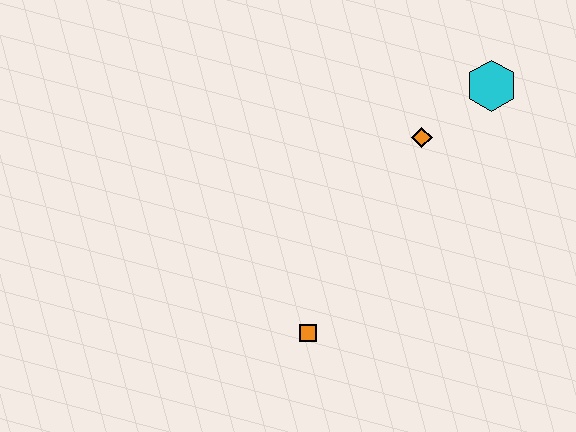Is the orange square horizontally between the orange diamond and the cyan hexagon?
No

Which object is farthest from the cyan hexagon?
The orange square is farthest from the cyan hexagon.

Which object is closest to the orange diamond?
The cyan hexagon is closest to the orange diamond.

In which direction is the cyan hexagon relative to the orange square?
The cyan hexagon is above the orange square.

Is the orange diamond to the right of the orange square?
Yes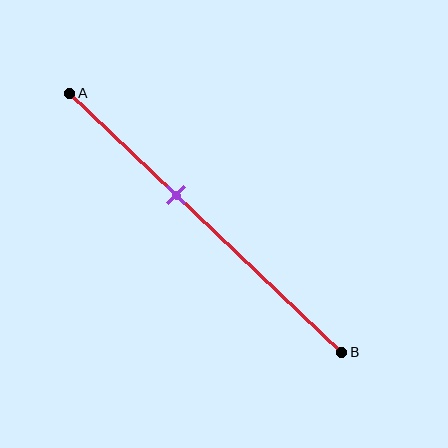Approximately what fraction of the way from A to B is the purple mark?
The purple mark is approximately 40% of the way from A to B.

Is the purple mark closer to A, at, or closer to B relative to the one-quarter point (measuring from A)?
The purple mark is closer to point B than the one-quarter point of segment AB.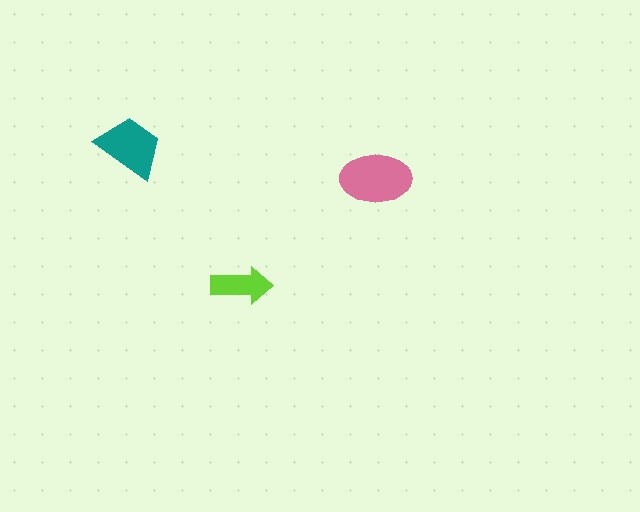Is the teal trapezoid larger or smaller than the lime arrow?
Larger.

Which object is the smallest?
The lime arrow.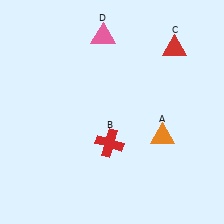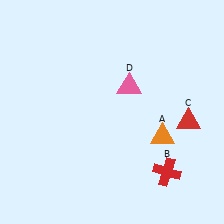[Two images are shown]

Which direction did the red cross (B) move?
The red cross (B) moved right.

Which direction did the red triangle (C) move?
The red triangle (C) moved down.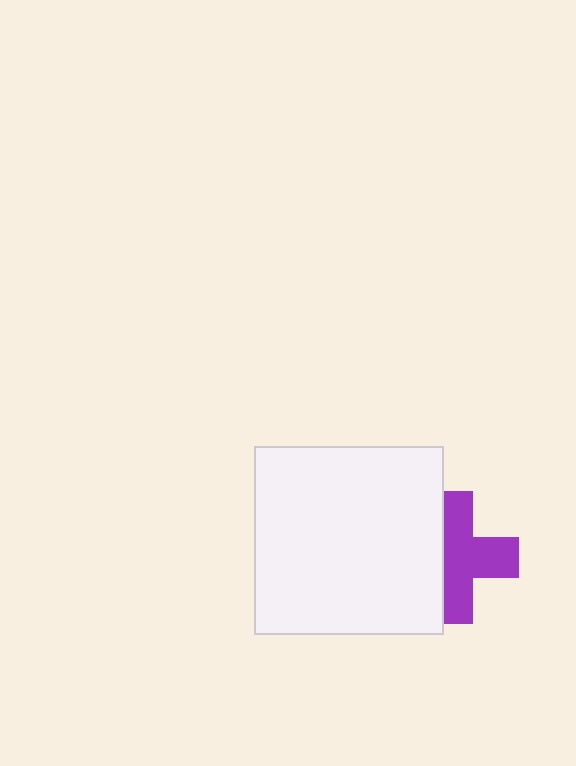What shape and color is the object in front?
The object in front is a white square.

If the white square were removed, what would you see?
You would see the complete purple cross.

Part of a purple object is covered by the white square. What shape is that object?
It is a cross.